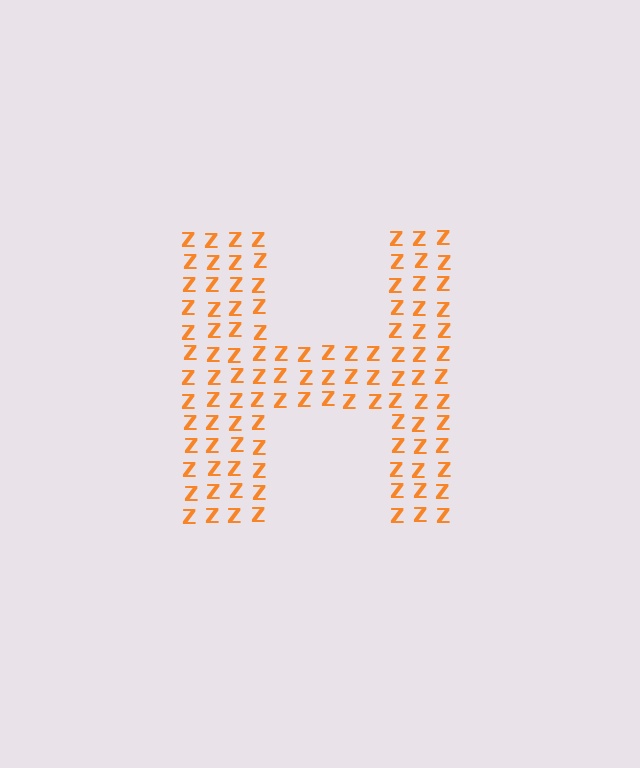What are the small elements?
The small elements are letter Z's.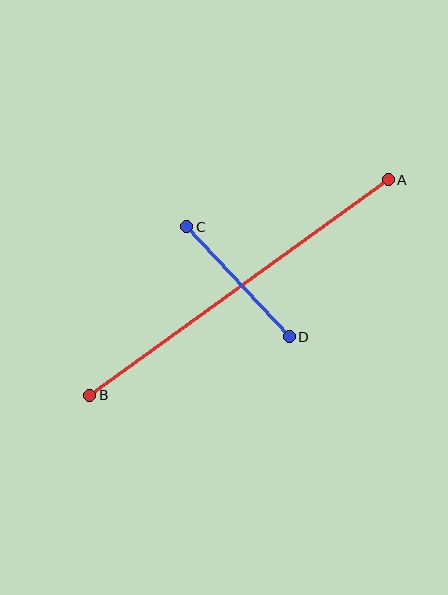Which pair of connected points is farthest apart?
Points A and B are farthest apart.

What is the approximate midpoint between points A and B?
The midpoint is at approximately (239, 288) pixels.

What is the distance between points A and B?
The distance is approximately 368 pixels.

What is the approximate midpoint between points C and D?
The midpoint is at approximately (238, 282) pixels.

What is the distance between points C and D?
The distance is approximately 150 pixels.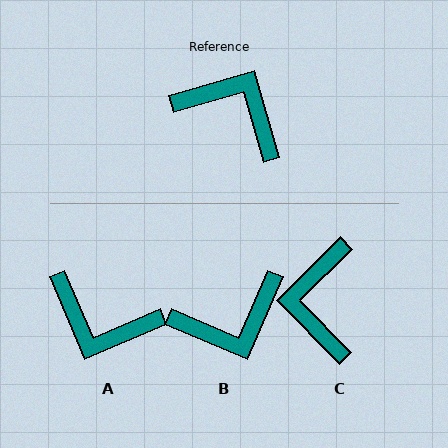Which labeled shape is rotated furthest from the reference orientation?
A, about 173 degrees away.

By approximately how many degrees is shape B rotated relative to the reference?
Approximately 129 degrees clockwise.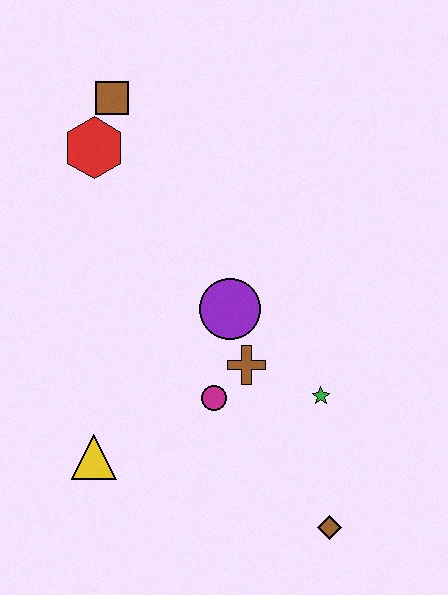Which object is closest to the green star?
The brown cross is closest to the green star.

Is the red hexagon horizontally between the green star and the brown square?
No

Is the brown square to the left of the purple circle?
Yes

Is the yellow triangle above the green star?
No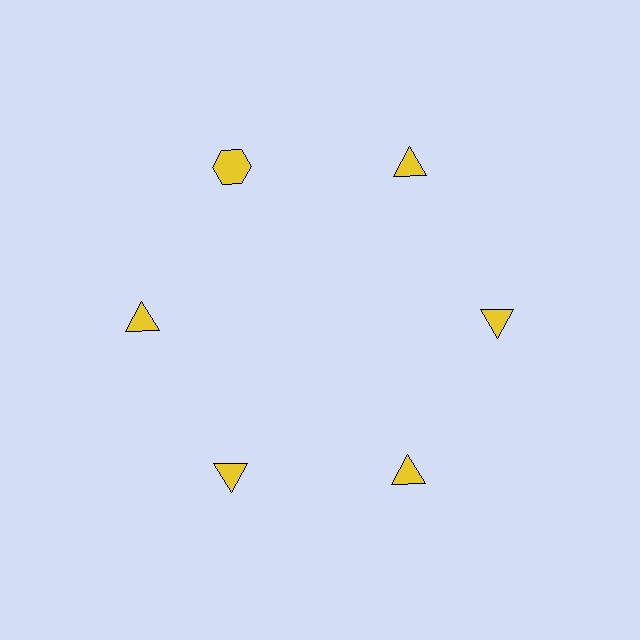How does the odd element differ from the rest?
It has a different shape: hexagon instead of triangle.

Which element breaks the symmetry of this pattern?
The yellow hexagon at roughly the 11 o'clock position breaks the symmetry. All other shapes are yellow triangles.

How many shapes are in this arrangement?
There are 6 shapes arranged in a ring pattern.